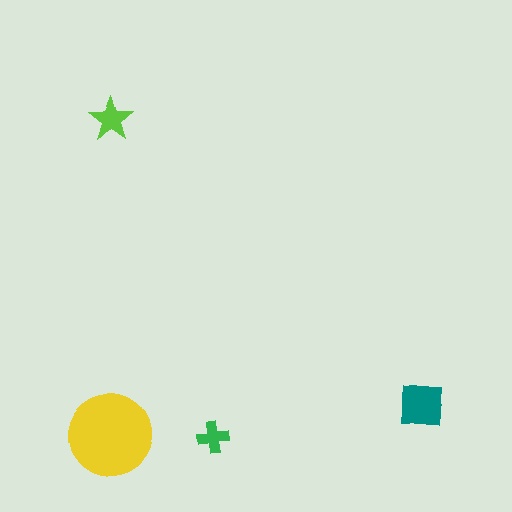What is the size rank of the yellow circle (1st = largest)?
1st.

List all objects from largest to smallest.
The yellow circle, the teal square, the lime star, the green cross.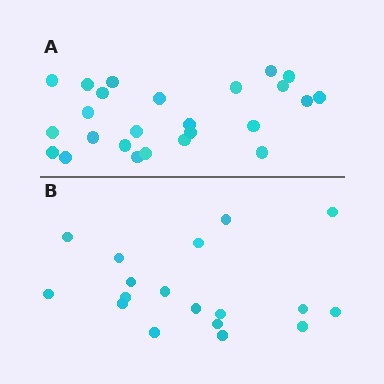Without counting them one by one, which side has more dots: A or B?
Region A (the top region) has more dots.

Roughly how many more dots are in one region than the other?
Region A has roughly 8 or so more dots than region B.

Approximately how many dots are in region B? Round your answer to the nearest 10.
About 20 dots. (The exact count is 18, which rounds to 20.)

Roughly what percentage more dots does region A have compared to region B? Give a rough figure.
About 40% more.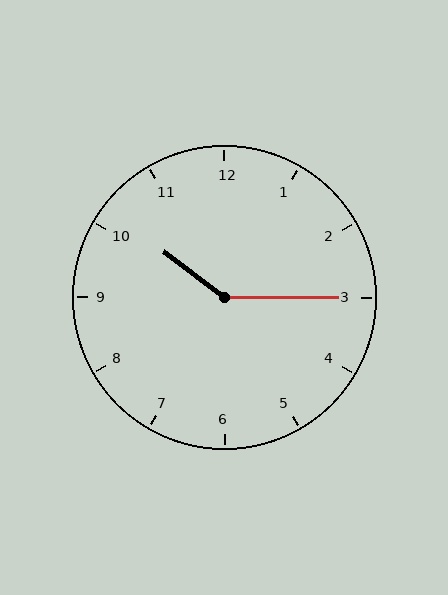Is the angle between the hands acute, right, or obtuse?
It is obtuse.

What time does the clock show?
10:15.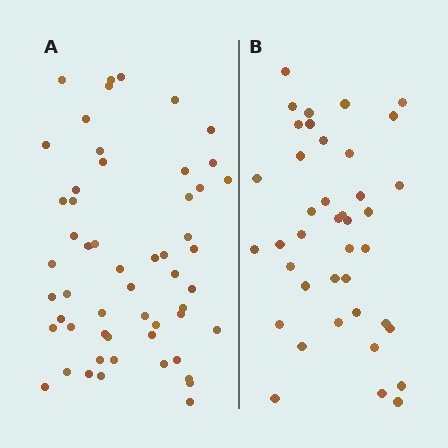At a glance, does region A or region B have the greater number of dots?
Region A (the left region) has more dots.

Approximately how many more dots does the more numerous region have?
Region A has approximately 15 more dots than region B.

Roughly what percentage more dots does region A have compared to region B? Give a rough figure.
About 40% more.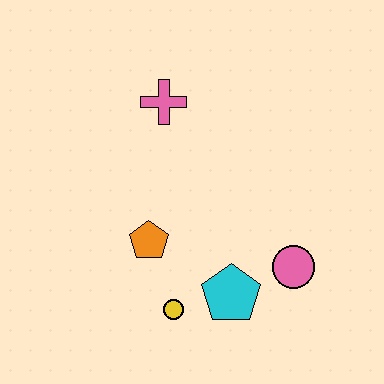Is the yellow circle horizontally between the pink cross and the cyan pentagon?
Yes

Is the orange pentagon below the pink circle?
No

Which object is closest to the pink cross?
The orange pentagon is closest to the pink cross.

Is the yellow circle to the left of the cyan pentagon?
Yes